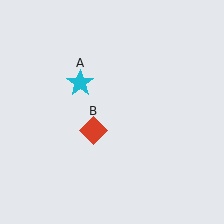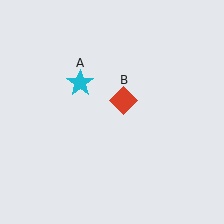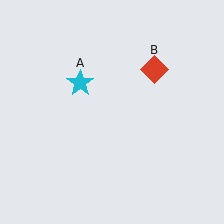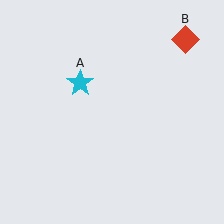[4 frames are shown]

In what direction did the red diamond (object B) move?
The red diamond (object B) moved up and to the right.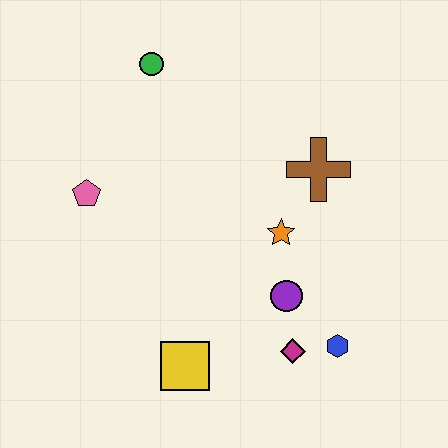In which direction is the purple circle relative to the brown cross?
The purple circle is below the brown cross.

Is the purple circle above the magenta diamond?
Yes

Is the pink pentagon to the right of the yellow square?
No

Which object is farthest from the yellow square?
The green circle is farthest from the yellow square.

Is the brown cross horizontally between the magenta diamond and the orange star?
No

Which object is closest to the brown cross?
The orange star is closest to the brown cross.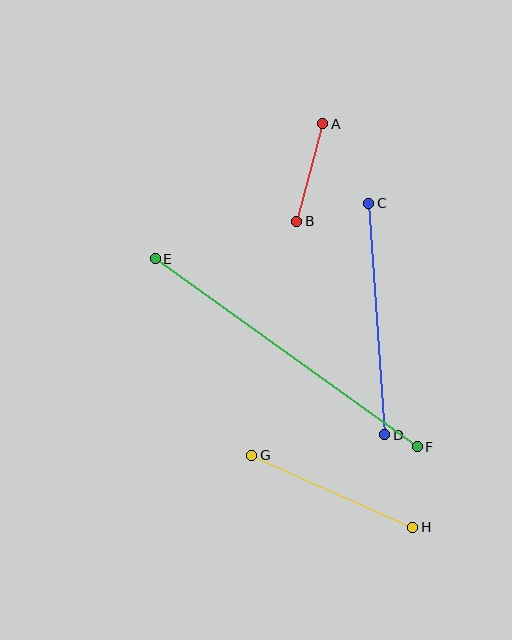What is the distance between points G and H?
The distance is approximately 177 pixels.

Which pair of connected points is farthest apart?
Points E and F are farthest apart.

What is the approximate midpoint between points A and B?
The midpoint is at approximately (310, 172) pixels.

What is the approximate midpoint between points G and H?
The midpoint is at approximately (332, 491) pixels.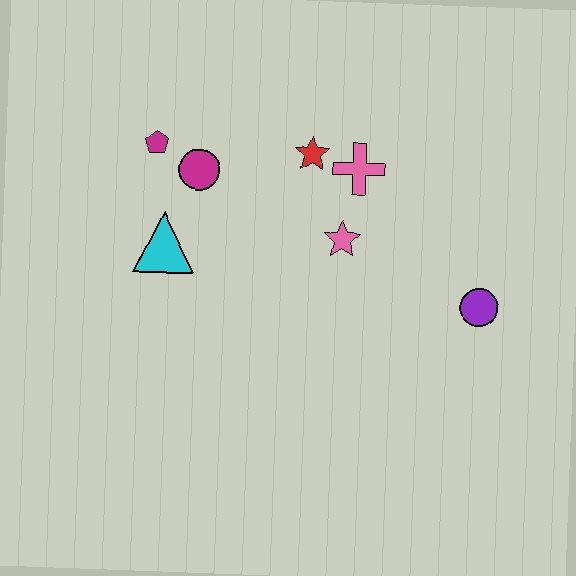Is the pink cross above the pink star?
Yes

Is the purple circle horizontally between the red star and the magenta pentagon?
No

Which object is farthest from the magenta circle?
The purple circle is farthest from the magenta circle.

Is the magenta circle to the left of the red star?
Yes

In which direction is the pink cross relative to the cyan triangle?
The pink cross is to the right of the cyan triangle.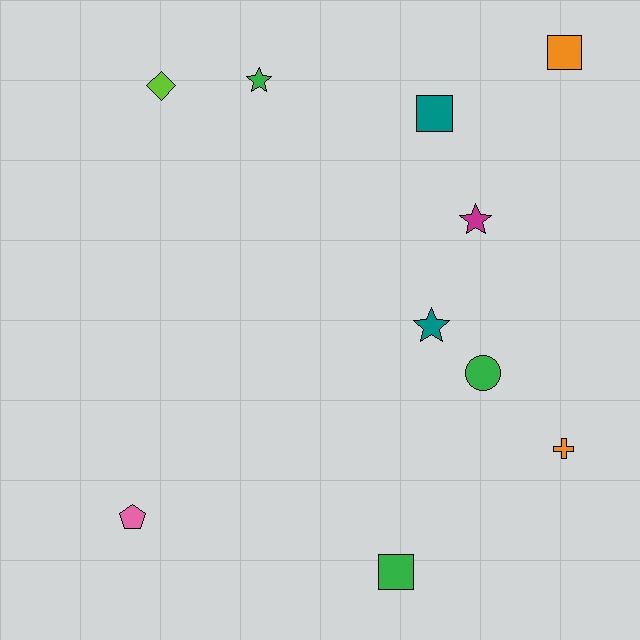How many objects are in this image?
There are 10 objects.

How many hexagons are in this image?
There are no hexagons.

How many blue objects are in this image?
There are no blue objects.